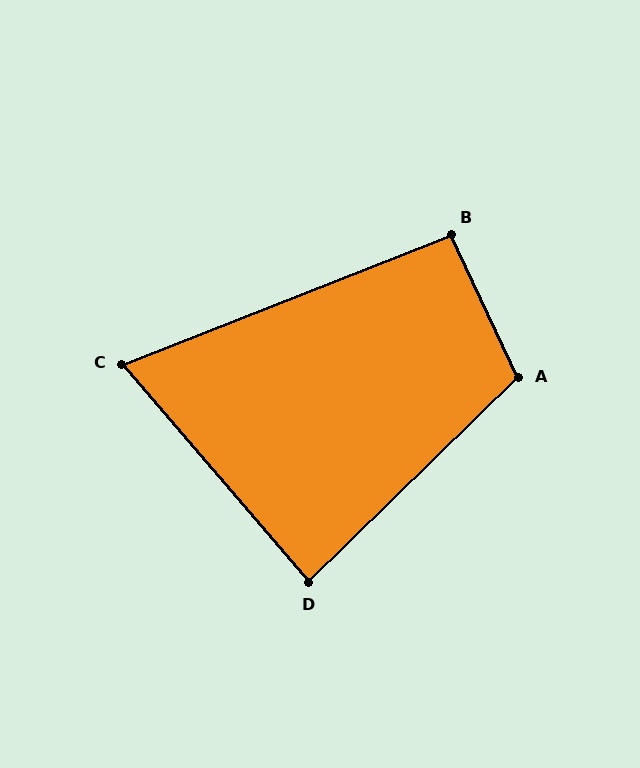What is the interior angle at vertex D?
Approximately 86 degrees (approximately right).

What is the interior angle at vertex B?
Approximately 94 degrees (approximately right).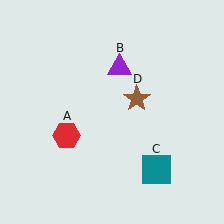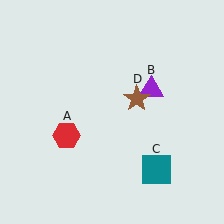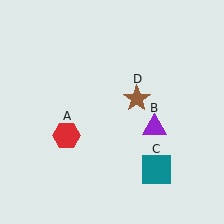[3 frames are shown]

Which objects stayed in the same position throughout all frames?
Red hexagon (object A) and teal square (object C) and brown star (object D) remained stationary.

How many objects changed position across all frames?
1 object changed position: purple triangle (object B).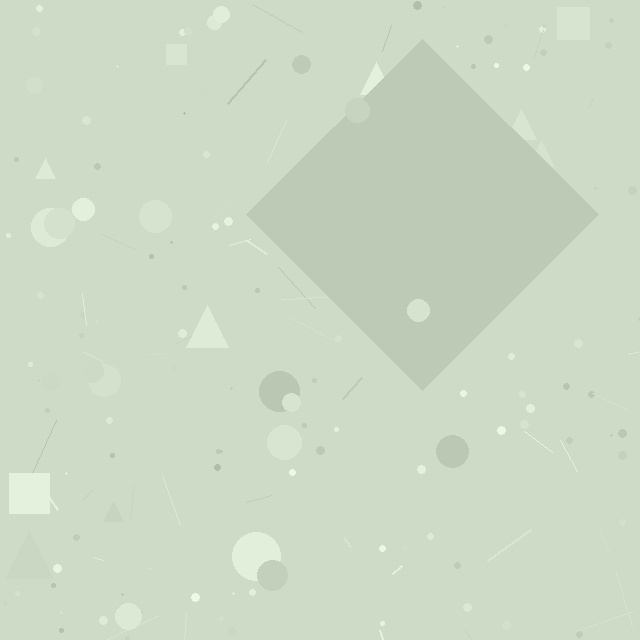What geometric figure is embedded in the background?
A diamond is embedded in the background.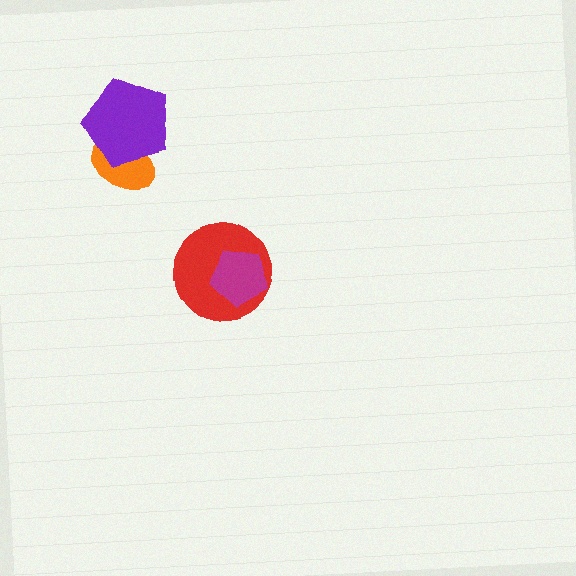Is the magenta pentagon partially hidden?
No, no other shape covers it.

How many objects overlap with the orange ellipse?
1 object overlaps with the orange ellipse.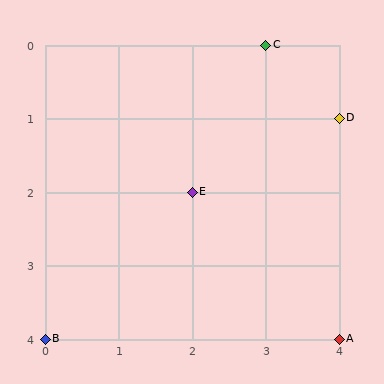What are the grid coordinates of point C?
Point C is at grid coordinates (3, 0).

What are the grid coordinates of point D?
Point D is at grid coordinates (4, 1).